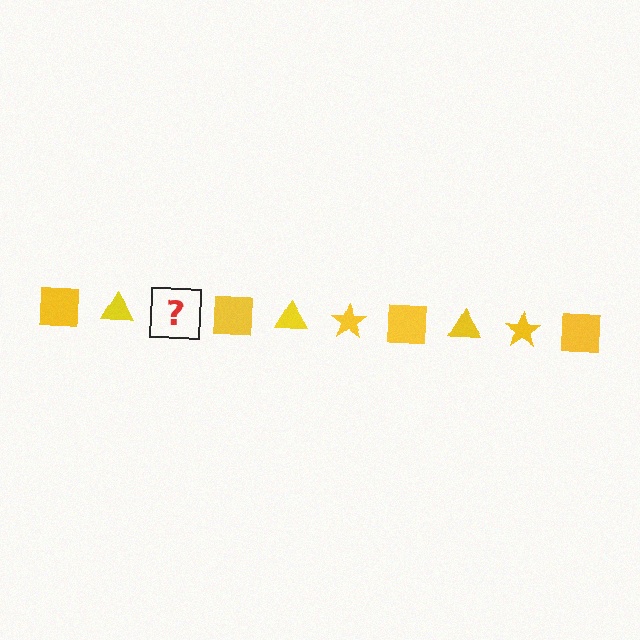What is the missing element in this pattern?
The missing element is a yellow star.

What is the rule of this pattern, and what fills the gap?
The rule is that the pattern cycles through square, triangle, star shapes in yellow. The gap should be filled with a yellow star.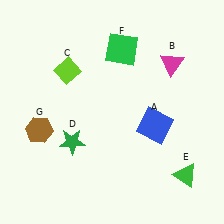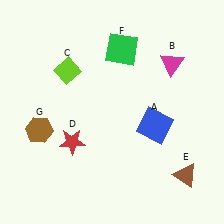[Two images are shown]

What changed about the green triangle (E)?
In Image 1, E is green. In Image 2, it changed to brown.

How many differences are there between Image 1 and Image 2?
There are 2 differences between the two images.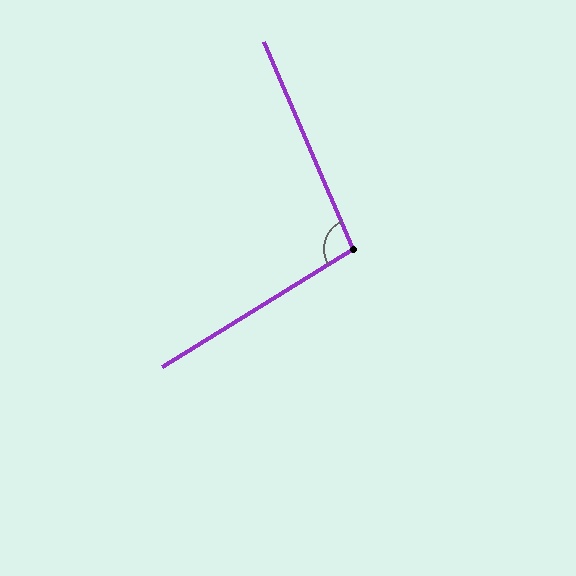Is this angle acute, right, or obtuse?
It is obtuse.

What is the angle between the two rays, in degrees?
Approximately 98 degrees.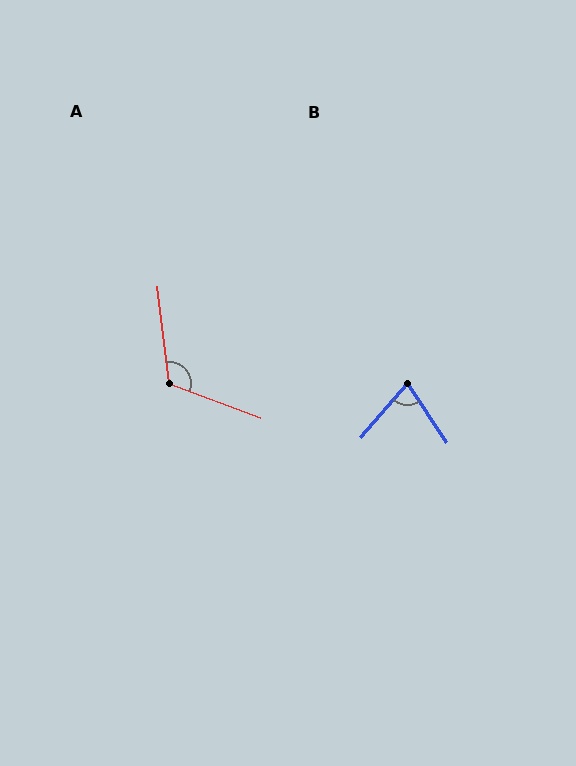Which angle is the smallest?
B, at approximately 74 degrees.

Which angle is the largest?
A, at approximately 117 degrees.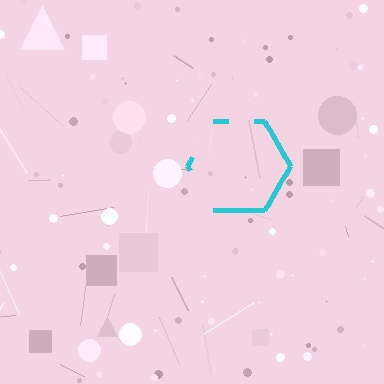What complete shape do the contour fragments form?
The contour fragments form a hexagon.